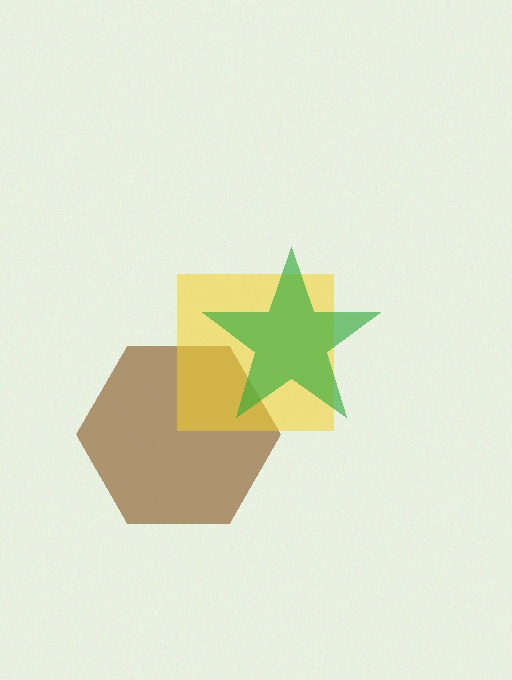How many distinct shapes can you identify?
There are 3 distinct shapes: a brown hexagon, a yellow square, a green star.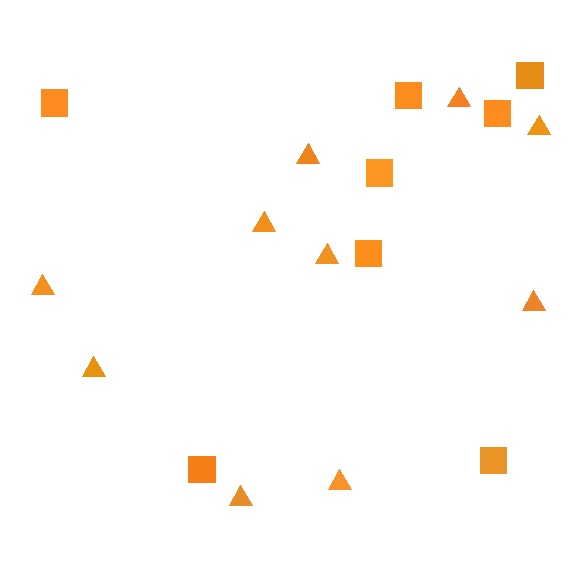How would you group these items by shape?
There are 2 groups: one group of squares (8) and one group of triangles (10).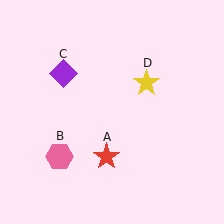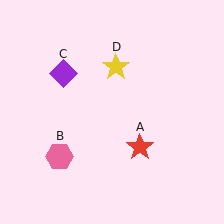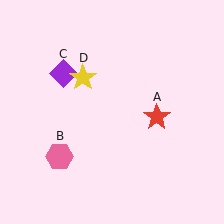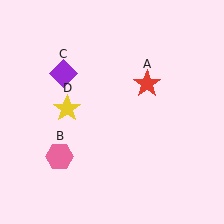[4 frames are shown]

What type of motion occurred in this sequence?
The red star (object A), yellow star (object D) rotated counterclockwise around the center of the scene.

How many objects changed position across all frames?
2 objects changed position: red star (object A), yellow star (object D).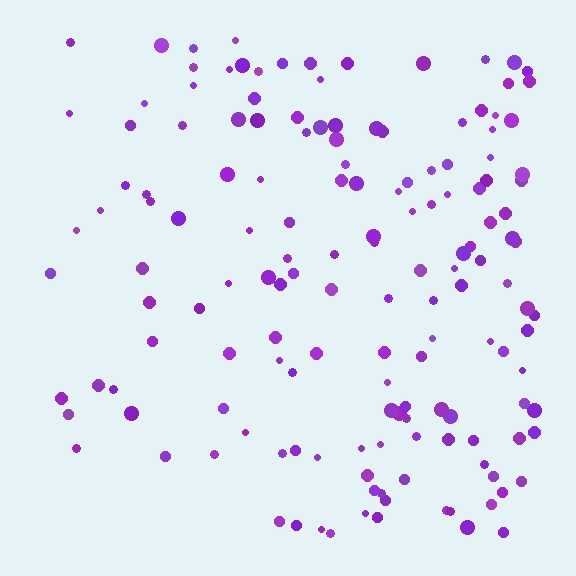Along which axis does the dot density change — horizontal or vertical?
Horizontal.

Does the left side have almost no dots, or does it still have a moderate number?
Still a moderate number, just noticeably fewer than the right.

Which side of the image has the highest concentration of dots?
The right.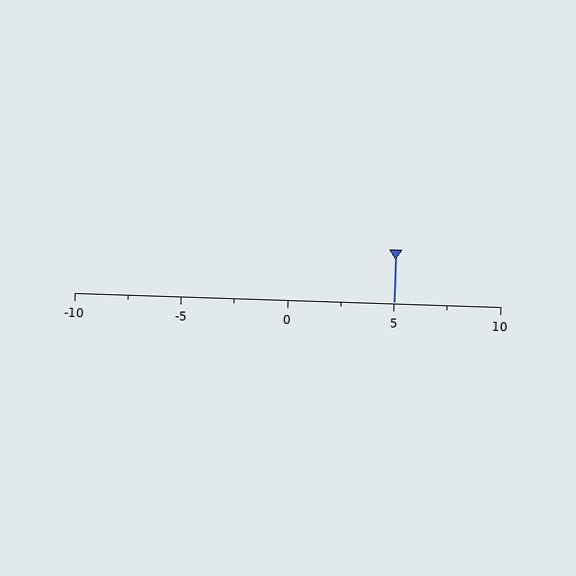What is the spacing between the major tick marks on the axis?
The major ticks are spaced 5 apart.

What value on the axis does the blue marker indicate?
The marker indicates approximately 5.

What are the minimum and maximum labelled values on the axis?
The axis runs from -10 to 10.